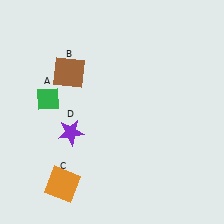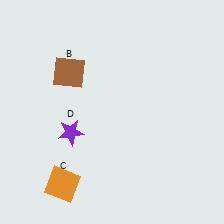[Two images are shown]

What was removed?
The green diamond (A) was removed in Image 2.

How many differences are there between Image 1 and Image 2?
There is 1 difference between the two images.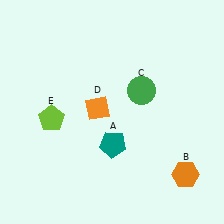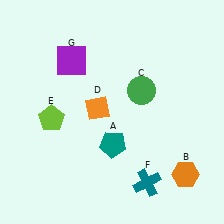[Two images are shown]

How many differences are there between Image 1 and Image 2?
There are 2 differences between the two images.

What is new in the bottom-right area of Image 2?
A teal cross (F) was added in the bottom-right area of Image 2.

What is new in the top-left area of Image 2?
A purple square (G) was added in the top-left area of Image 2.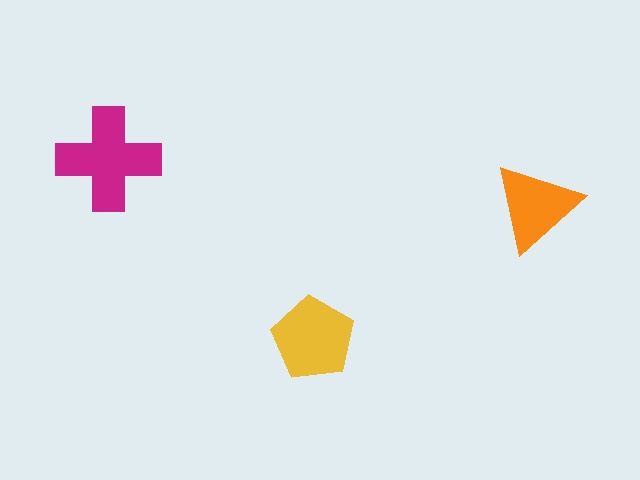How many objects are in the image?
There are 3 objects in the image.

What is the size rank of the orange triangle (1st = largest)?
3rd.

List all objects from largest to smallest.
The magenta cross, the yellow pentagon, the orange triangle.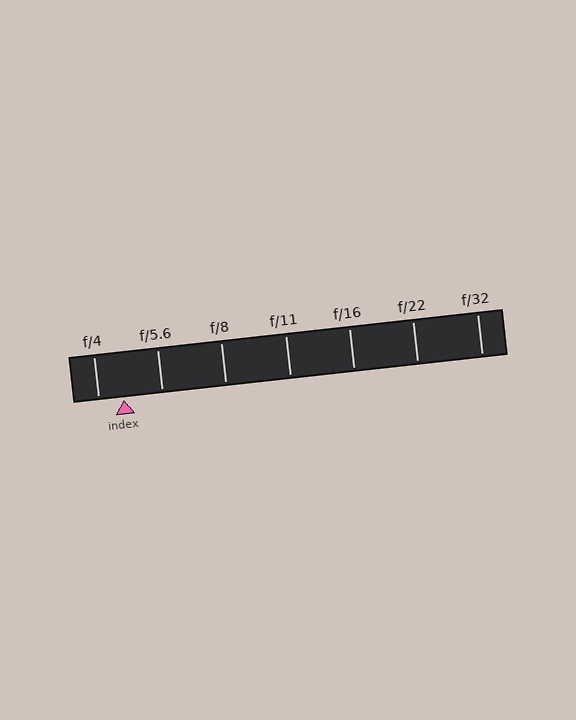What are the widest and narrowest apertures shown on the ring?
The widest aperture shown is f/4 and the narrowest is f/32.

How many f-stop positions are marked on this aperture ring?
There are 7 f-stop positions marked.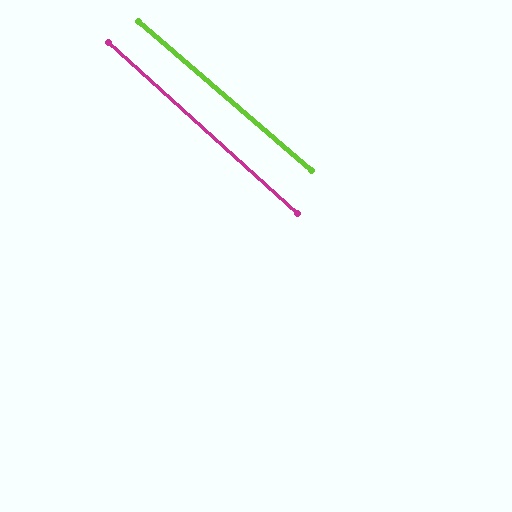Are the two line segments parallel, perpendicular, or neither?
Parallel — their directions differ by only 1.4°.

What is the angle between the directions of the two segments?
Approximately 1 degree.